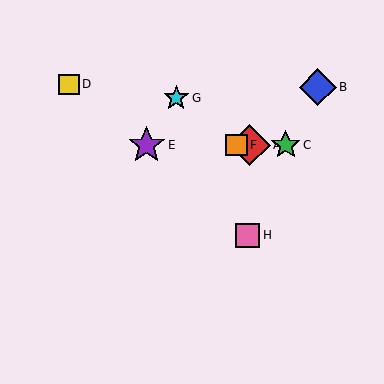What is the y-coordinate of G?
Object G is at y≈98.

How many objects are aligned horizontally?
4 objects (A, C, E, F) are aligned horizontally.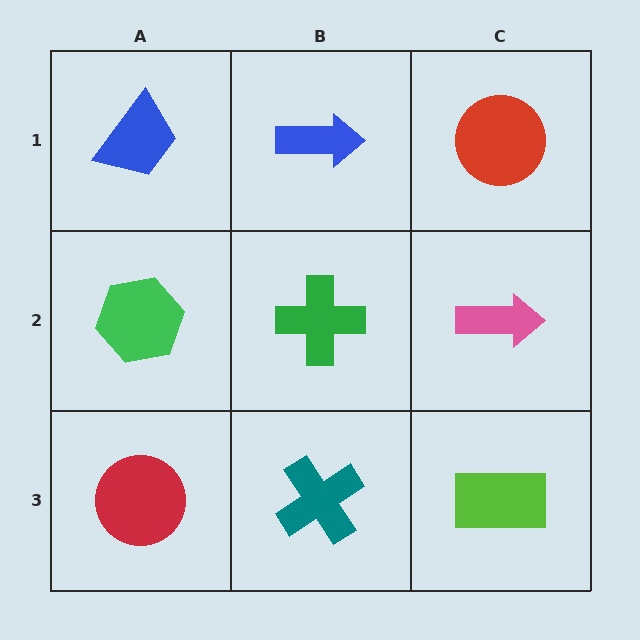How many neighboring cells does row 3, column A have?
2.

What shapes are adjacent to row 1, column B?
A green cross (row 2, column B), a blue trapezoid (row 1, column A), a red circle (row 1, column C).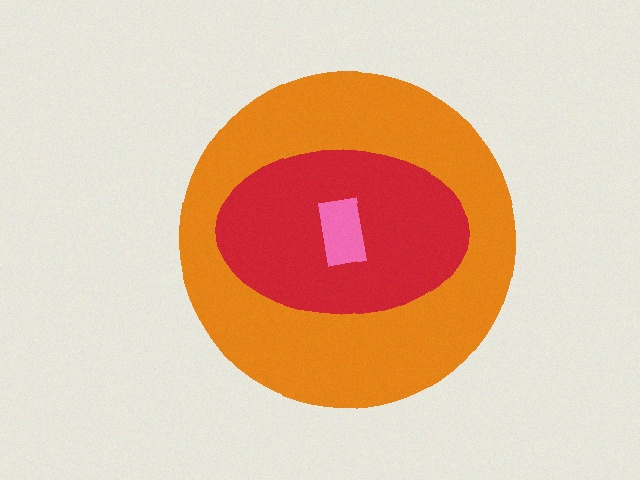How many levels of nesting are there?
3.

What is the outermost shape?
The orange circle.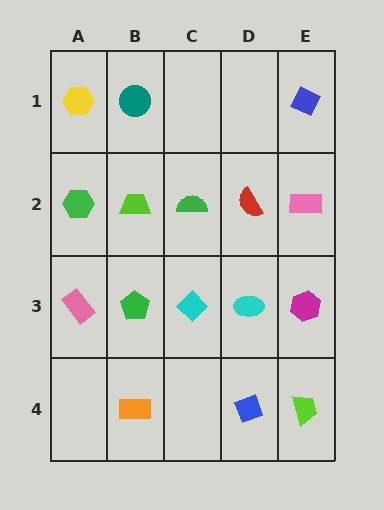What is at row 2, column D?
A red semicircle.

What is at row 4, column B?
An orange rectangle.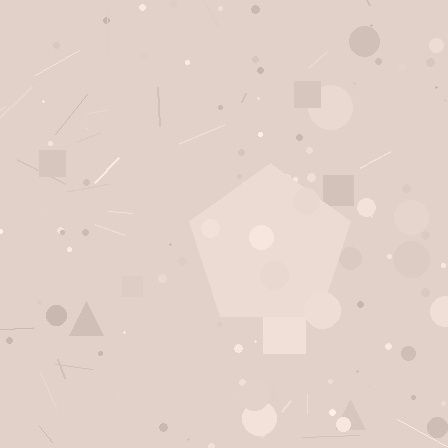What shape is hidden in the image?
A pentagon is hidden in the image.